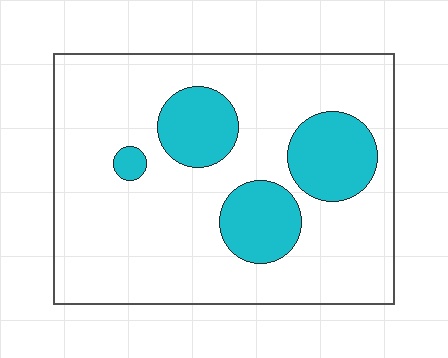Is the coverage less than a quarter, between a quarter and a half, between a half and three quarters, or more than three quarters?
Less than a quarter.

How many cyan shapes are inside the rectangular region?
4.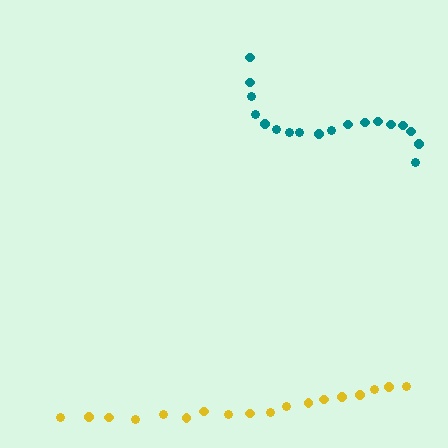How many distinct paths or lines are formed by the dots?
There are 2 distinct paths.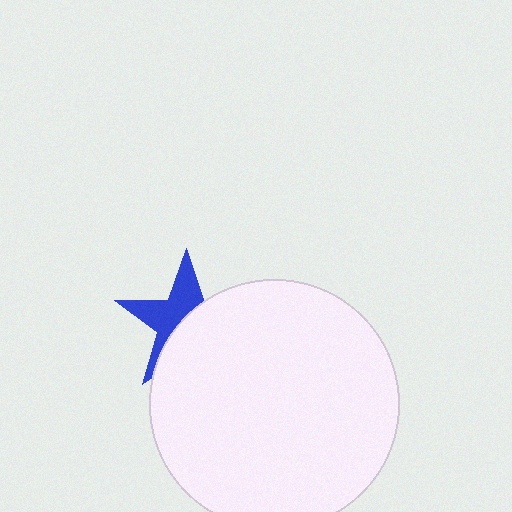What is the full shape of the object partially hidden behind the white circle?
The partially hidden object is a blue star.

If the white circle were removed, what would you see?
You would see the complete blue star.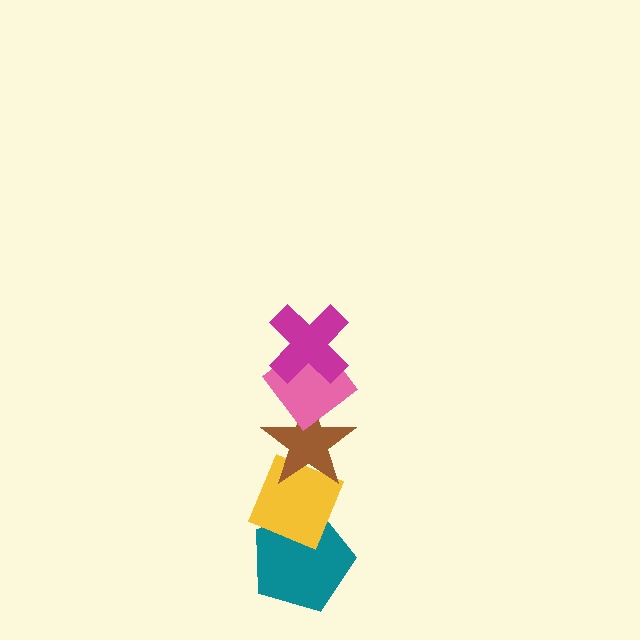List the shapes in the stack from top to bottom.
From top to bottom: the magenta cross, the pink diamond, the brown star, the yellow diamond, the teal pentagon.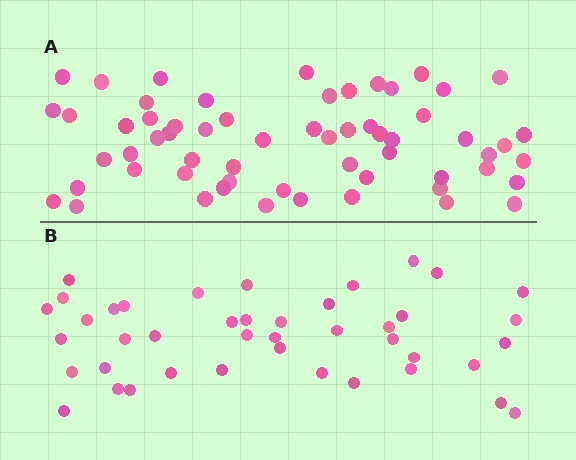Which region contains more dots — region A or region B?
Region A (the top region) has more dots.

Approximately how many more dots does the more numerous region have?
Region A has approximately 20 more dots than region B.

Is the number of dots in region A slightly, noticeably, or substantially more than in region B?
Region A has noticeably more, but not dramatically so. The ratio is roughly 1.4 to 1.